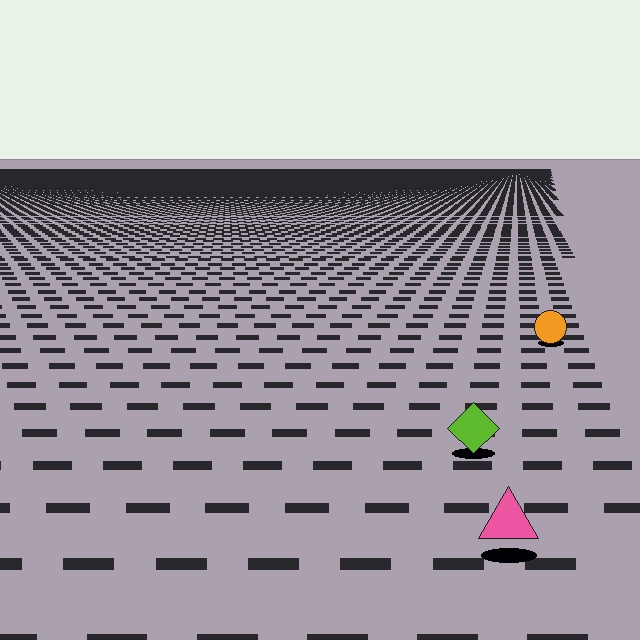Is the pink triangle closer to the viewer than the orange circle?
Yes. The pink triangle is closer — you can tell from the texture gradient: the ground texture is coarser near it.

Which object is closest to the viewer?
The pink triangle is closest. The texture marks near it are larger and more spread out.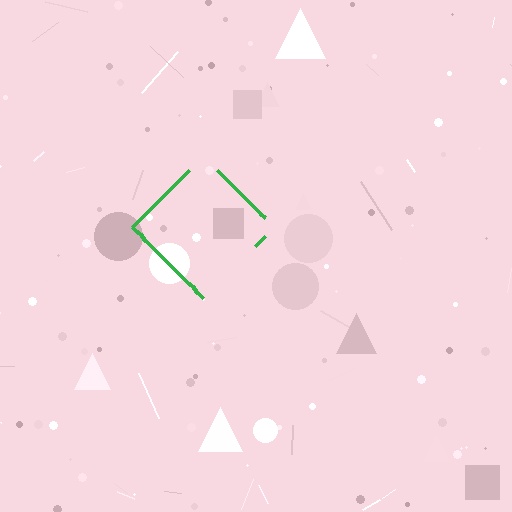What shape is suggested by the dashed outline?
The dashed outline suggests a diamond.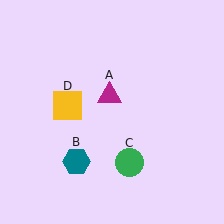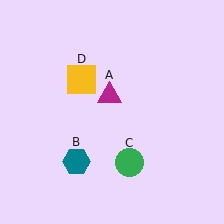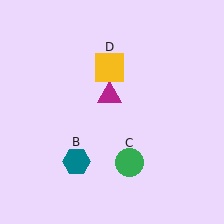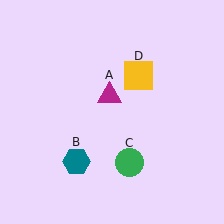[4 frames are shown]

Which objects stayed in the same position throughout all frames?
Magenta triangle (object A) and teal hexagon (object B) and green circle (object C) remained stationary.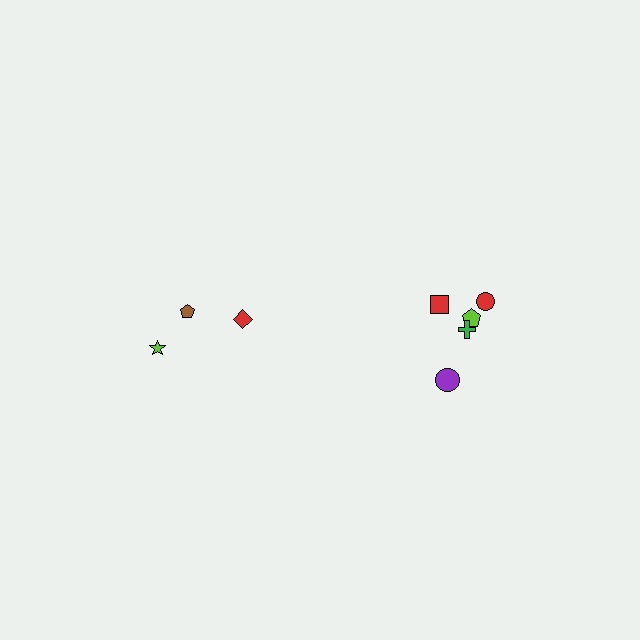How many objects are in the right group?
There are 5 objects.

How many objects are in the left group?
There are 3 objects.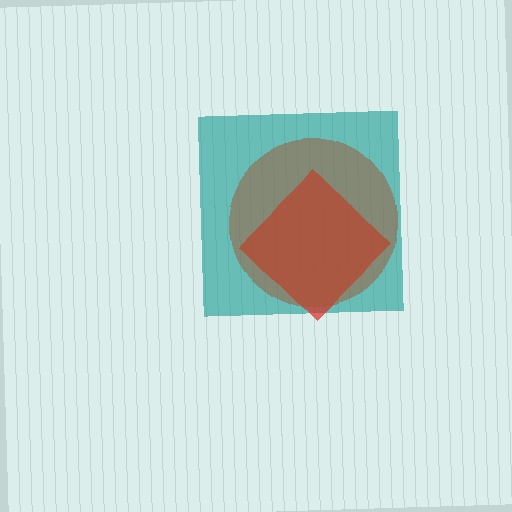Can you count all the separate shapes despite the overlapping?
Yes, there are 3 separate shapes.